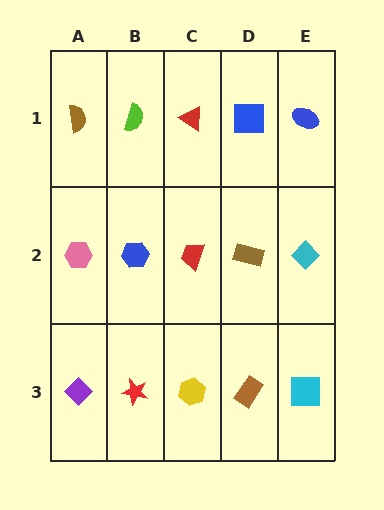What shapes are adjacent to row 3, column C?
A red trapezoid (row 2, column C), a red star (row 3, column B), a brown rectangle (row 3, column D).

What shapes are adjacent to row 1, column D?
A brown rectangle (row 2, column D), a red triangle (row 1, column C), a blue ellipse (row 1, column E).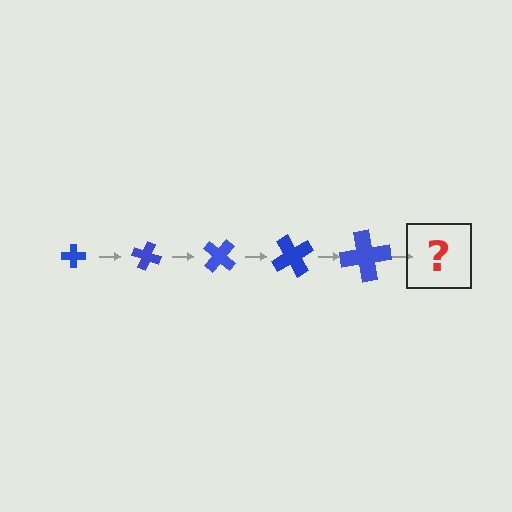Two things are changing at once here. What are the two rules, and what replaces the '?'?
The two rules are that the cross grows larger each step and it rotates 20 degrees each step. The '?' should be a cross, larger than the previous one and rotated 100 degrees from the start.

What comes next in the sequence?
The next element should be a cross, larger than the previous one and rotated 100 degrees from the start.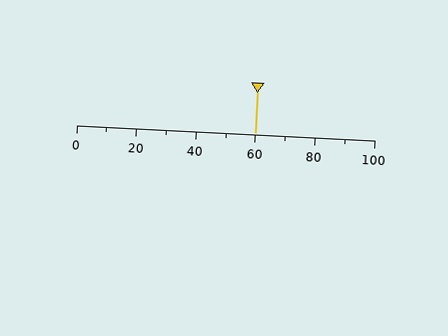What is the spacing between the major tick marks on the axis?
The major ticks are spaced 20 apart.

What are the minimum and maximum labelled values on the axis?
The axis runs from 0 to 100.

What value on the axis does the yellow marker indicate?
The marker indicates approximately 60.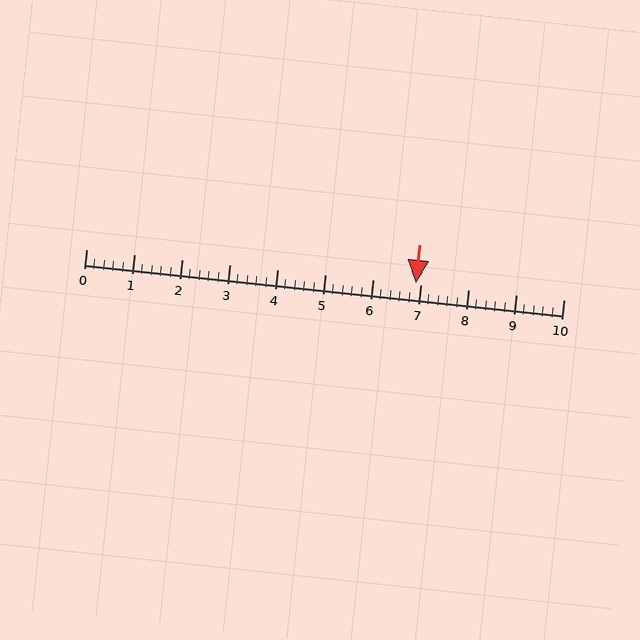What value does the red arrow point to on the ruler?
The red arrow points to approximately 6.9.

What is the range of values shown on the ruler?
The ruler shows values from 0 to 10.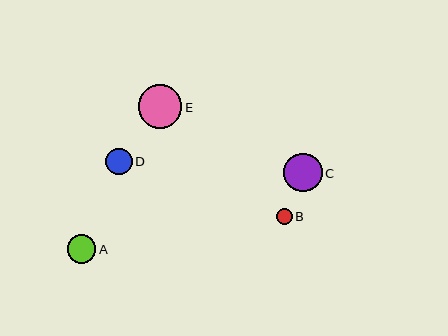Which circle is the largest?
Circle E is the largest with a size of approximately 44 pixels.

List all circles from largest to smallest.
From largest to smallest: E, C, A, D, B.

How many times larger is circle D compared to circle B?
Circle D is approximately 1.7 times the size of circle B.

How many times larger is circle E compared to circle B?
Circle E is approximately 2.8 times the size of circle B.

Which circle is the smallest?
Circle B is the smallest with a size of approximately 16 pixels.